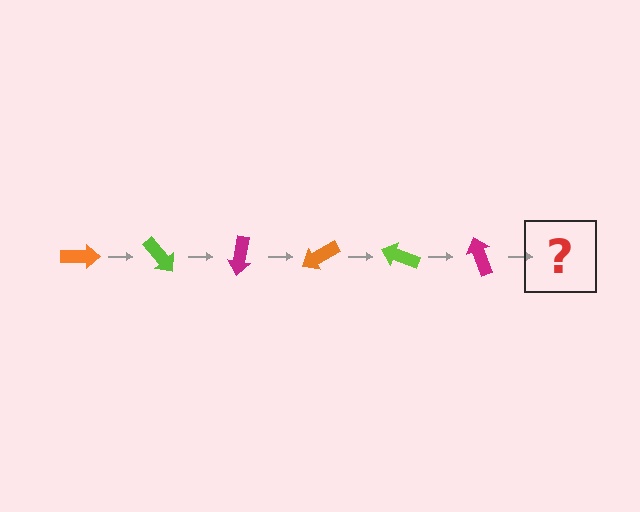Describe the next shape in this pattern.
It should be an orange arrow, rotated 300 degrees from the start.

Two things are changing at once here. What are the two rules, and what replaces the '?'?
The two rules are that it rotates 50 degrees each step and the color cycles through orange, lime, and magenta. The '?' should be an orange arrow, rotated 300 degrees from the start.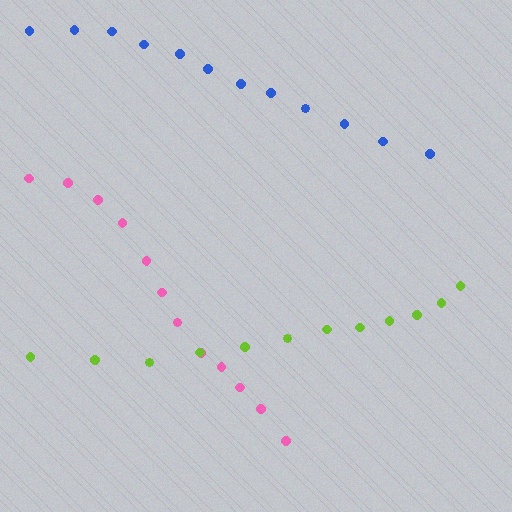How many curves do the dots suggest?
There are 3 distinct paths.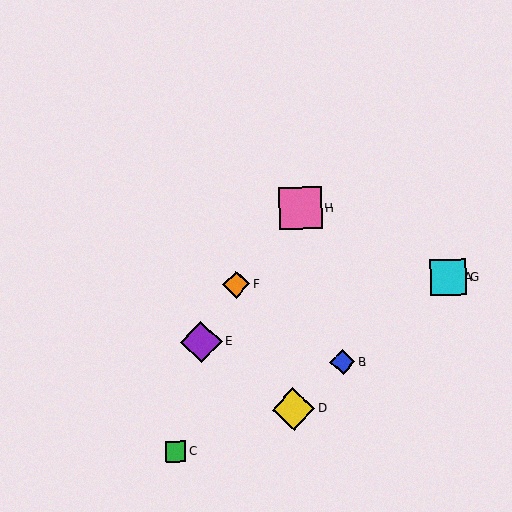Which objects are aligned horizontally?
Objects A, F, G are aligned horizontally.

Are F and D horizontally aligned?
No, F is at y≈284 and D is at y≈409.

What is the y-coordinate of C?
Object C is at y≈452.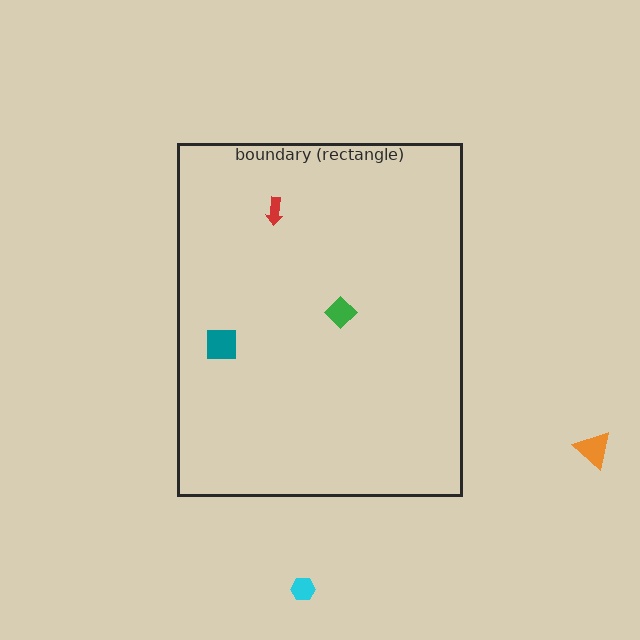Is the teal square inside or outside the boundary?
Inside.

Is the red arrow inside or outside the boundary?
Inside.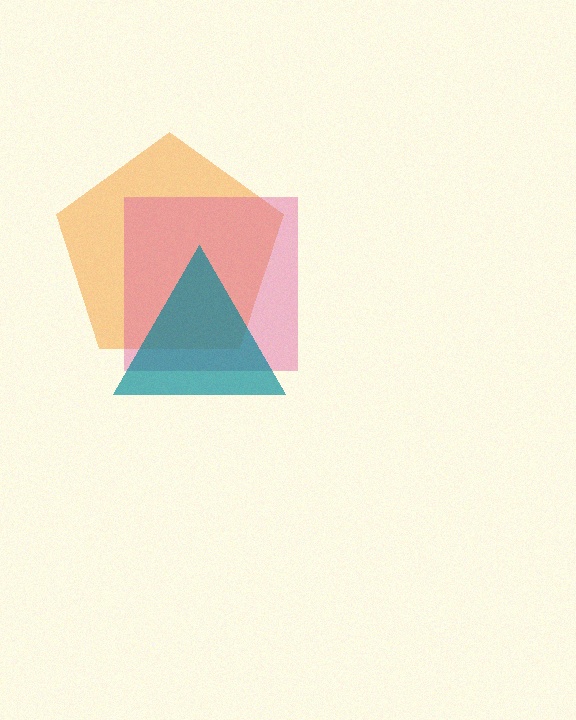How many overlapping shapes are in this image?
There are 3 overlapping shapes in the image.